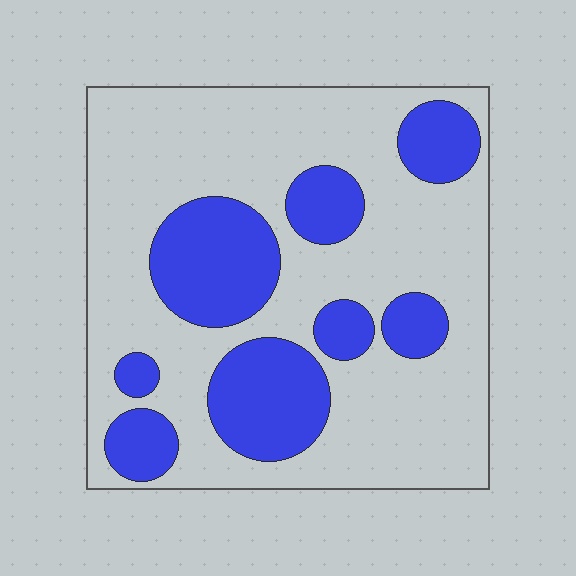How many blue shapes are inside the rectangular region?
8.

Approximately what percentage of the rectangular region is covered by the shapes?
Approximately 30%.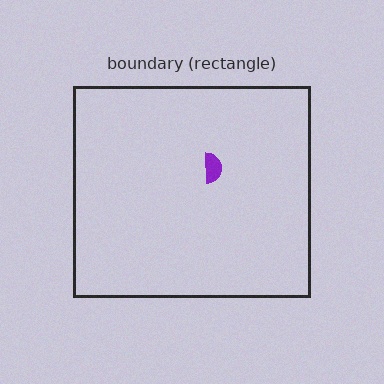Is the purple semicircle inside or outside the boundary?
Inside.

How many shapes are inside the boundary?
1 inside, 0 outside.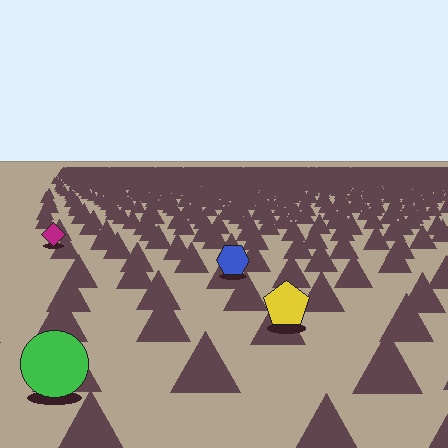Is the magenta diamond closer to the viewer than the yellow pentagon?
No. The yellow pentagon is closer — you can tell from the texture gradient: the ground texture is coarser near it.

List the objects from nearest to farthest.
From nearest to farthest: the green circle, the yellow pentagon, the blue hexagon, the magenta diamond.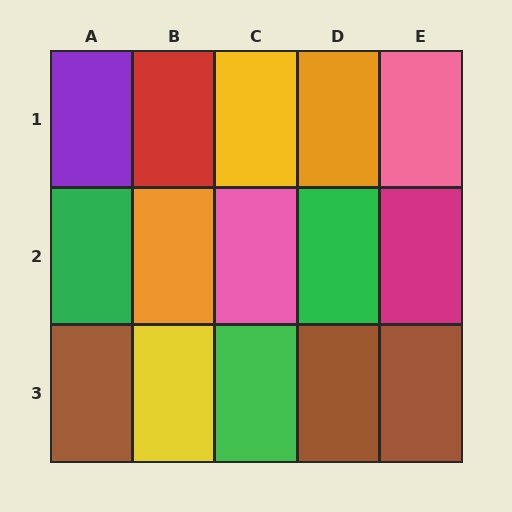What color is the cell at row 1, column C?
Yellow.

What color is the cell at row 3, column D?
Brown.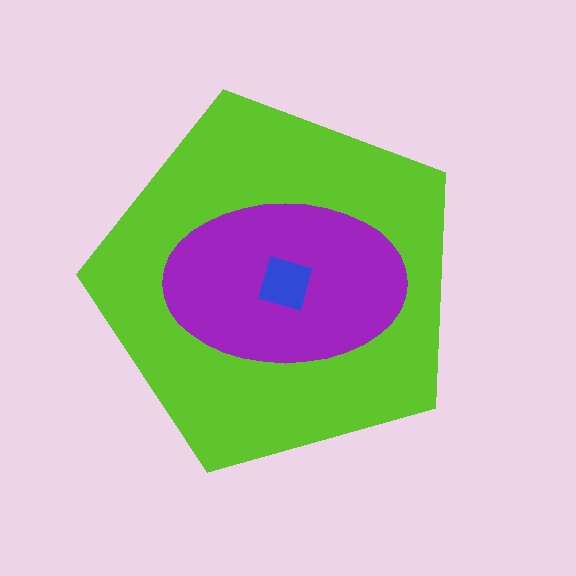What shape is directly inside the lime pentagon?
The purple ellipse.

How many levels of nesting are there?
3.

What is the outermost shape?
The lime pentagon.